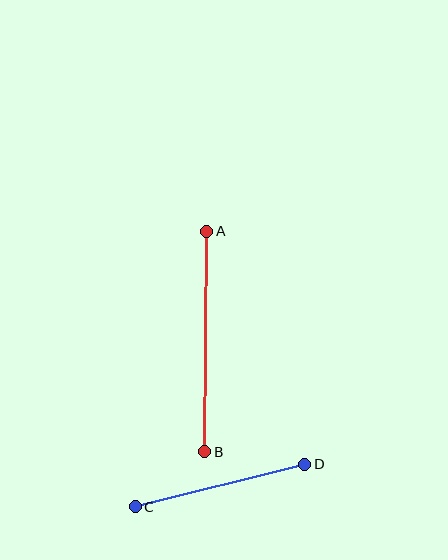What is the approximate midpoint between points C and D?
The midpoint is at approximately (220, 486) pixels.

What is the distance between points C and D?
The distance is approximately 175 pixels.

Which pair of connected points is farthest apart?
Points A and B are farthest apart.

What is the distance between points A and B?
The distance is approximately 220 pixels.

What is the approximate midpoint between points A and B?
The midpoint is at approximately (206, 341) pixels.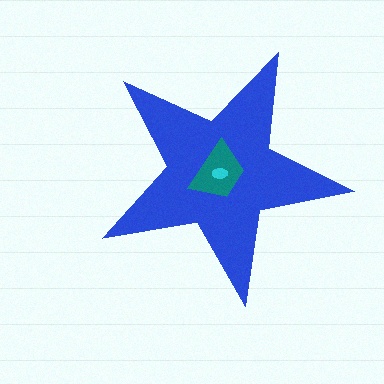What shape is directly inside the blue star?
The teal trapezoid.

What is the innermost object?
The cyan ellipse.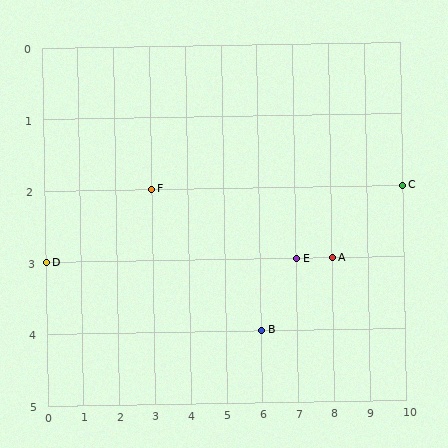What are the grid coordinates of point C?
Point C is at grid coordinates (10, 2).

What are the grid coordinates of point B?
Point B is at grid coordinates (6, 4).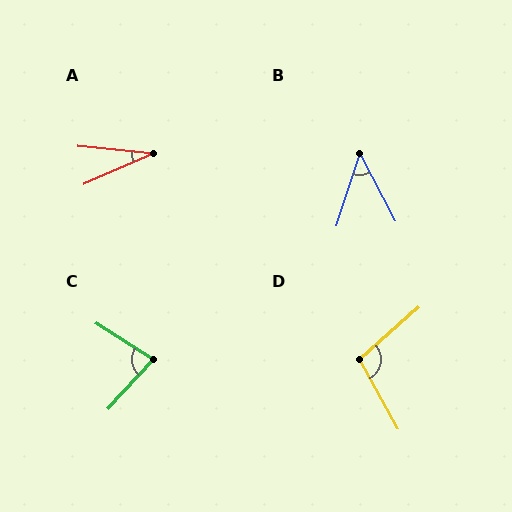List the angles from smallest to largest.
A (29°), B (46°), C (80°), D (102°).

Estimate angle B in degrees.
Approximately 46 degrees.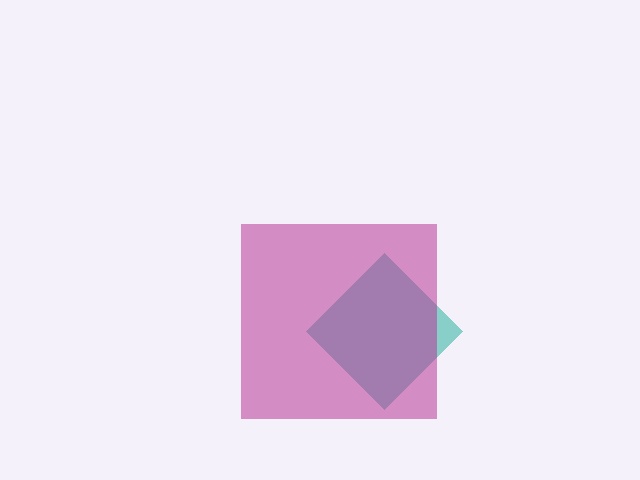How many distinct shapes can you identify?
There are 2 distinct shapes: a teal diamond, a magenta square.